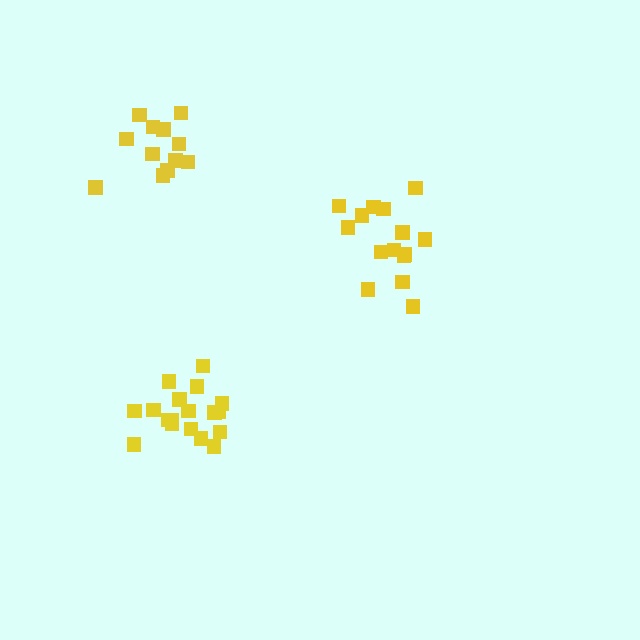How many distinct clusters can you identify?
There are 3 distinct clusters.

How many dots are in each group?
Group 1: 12 dots, Group 2: 18 dots, Group 3: 15 dots (45 total).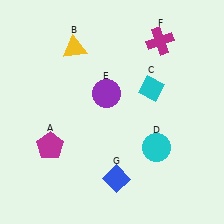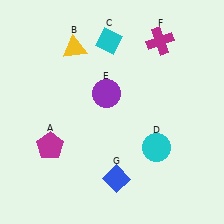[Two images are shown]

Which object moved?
The cyan diamond (C) moved up.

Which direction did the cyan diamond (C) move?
The cyan diamond (C) moved up.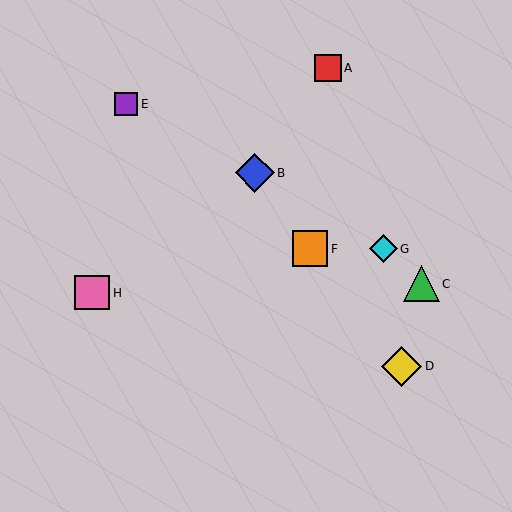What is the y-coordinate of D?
Object D is at y≈366.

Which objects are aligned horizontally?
Objects F, G are aligned horizontally.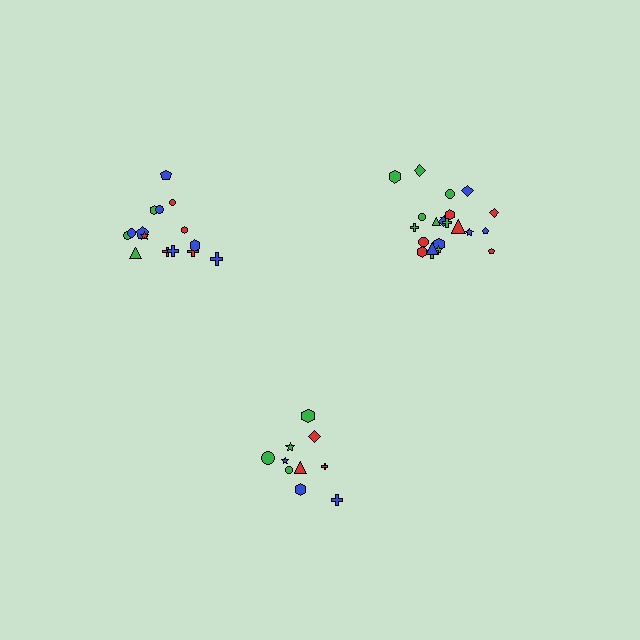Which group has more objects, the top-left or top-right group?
The top-right group.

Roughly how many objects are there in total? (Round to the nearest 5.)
Roughly 45 objects in total.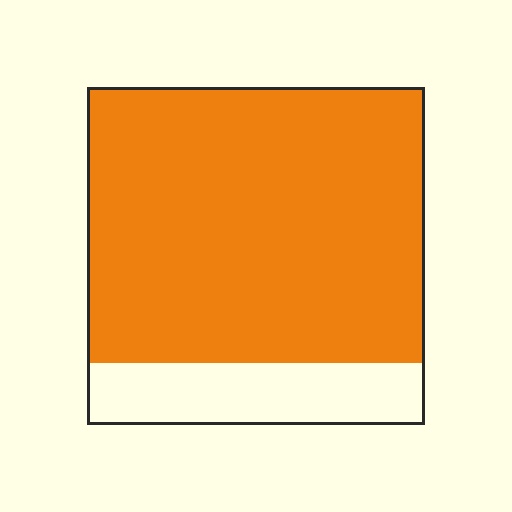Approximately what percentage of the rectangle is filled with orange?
Approximately 80%.